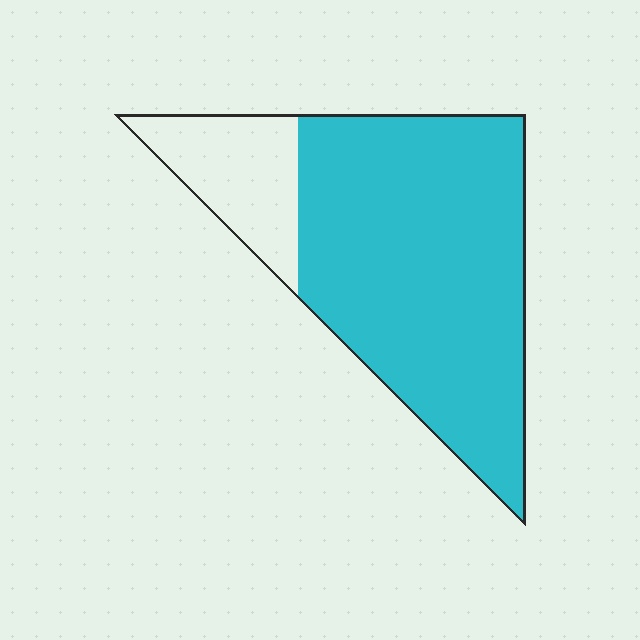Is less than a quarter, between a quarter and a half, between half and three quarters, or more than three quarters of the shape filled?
More than three quarters.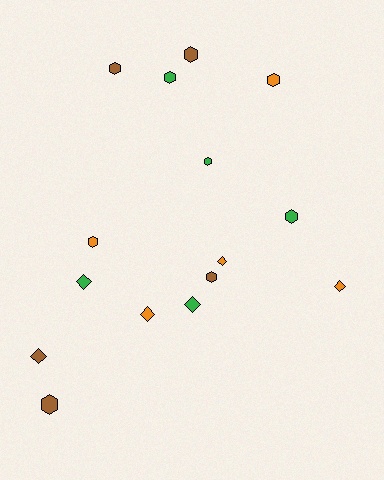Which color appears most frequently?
Green, with 5 objects.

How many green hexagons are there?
There are 3 green hexagons.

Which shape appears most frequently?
Hexagon, with 9 objects.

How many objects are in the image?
There are 15 objects.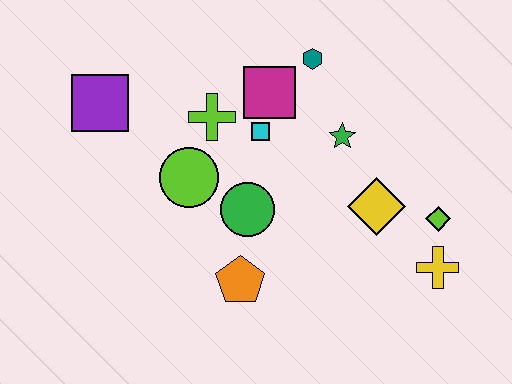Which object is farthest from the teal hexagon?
The yellow cross is farthest from the teal hexagon.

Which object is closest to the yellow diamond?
The lime diamond is closest to the yellow diamond.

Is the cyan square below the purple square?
Yes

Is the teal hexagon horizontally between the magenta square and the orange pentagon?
No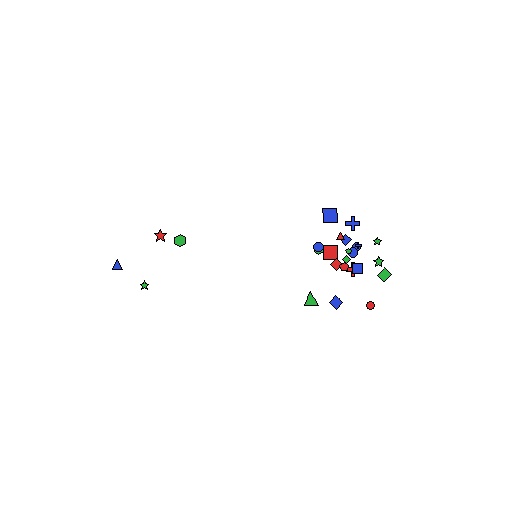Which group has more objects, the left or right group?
The right group.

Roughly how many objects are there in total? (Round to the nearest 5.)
Roughly 25 objects in total.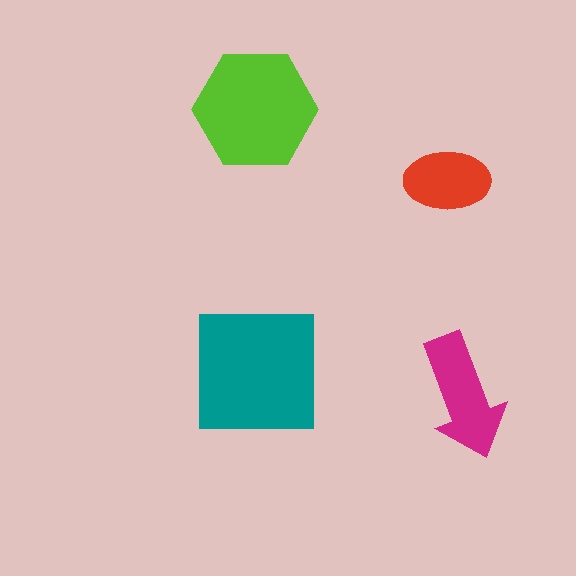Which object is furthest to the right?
The magenta arrow is rightmost.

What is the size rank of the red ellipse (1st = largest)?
4th.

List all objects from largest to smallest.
The teal square, the lime hexagon, the magenta arrow, the red ellipse.